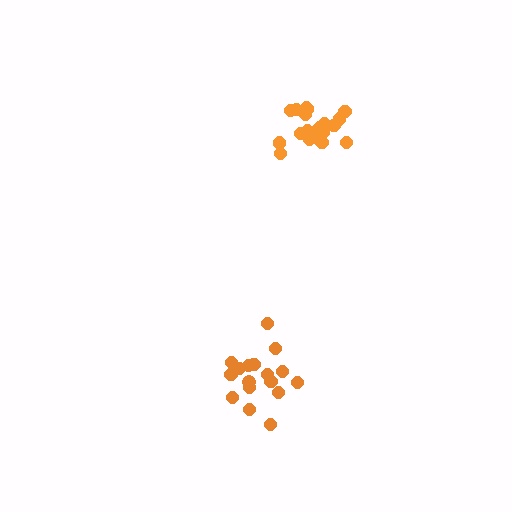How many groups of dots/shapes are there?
There are 2 groups.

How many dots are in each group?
Group 1: 17 dots, Group 2: 20 dots (37 total).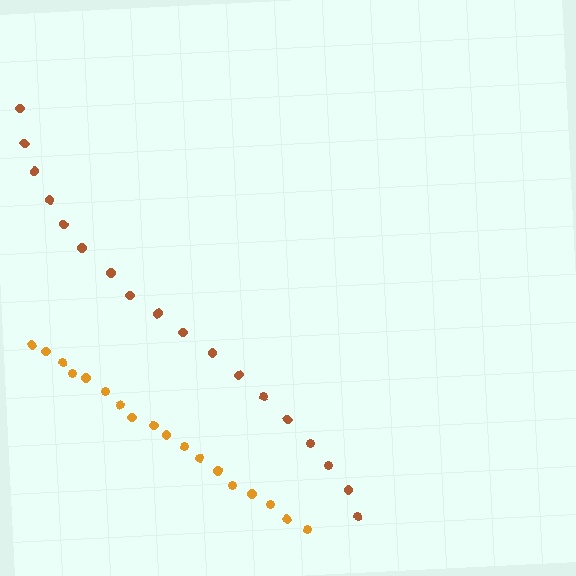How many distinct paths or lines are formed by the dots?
There are 2 distinct paths.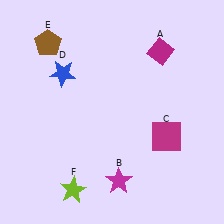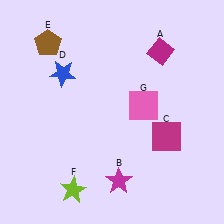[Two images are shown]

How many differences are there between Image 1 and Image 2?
There is 1 difference between the two images.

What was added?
A pink square (G) was added in Image 2.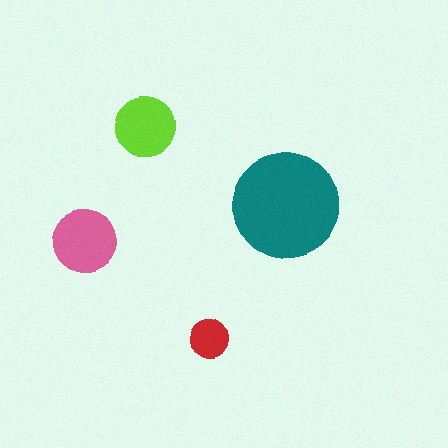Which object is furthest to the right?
The teal circle is rightmost.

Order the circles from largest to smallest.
the teal one, the pink one, the lime one, the red one.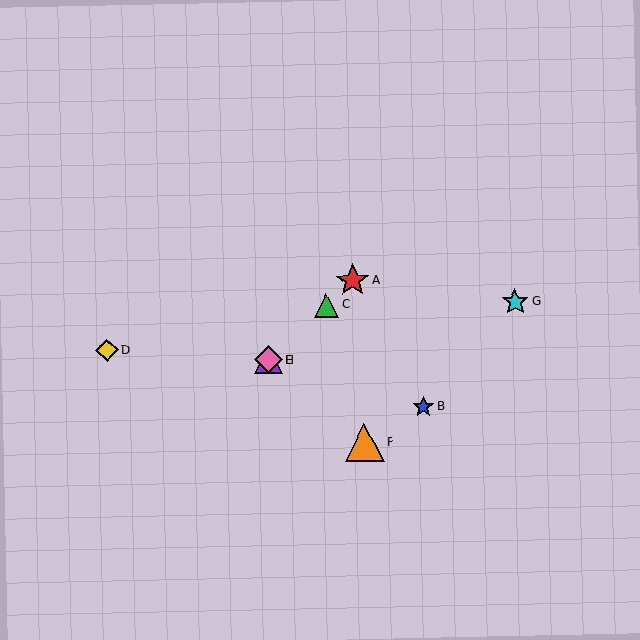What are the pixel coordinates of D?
Object D is at (107, 350).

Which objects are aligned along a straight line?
Objects A, C, E, H are aligned along a straight line.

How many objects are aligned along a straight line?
4 objects (A, C, E, H) are aligned along a straight line.